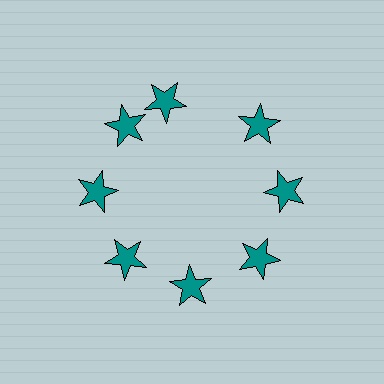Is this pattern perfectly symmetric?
No. The 8 teal stars are arranged in a ring, but one element near the 12 o'clock position is rotated out of alignment along the ring, breaking the 8-fold rotational symmetry.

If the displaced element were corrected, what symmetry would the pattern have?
It would have 8-fold rotational symmetry — the pattern would map onto itself every 45 degrees.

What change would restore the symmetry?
The symmetry would be restored by rotating it back into even spacing with its neighbors so that all 8 stars sit at equal angles and equal distance from the center.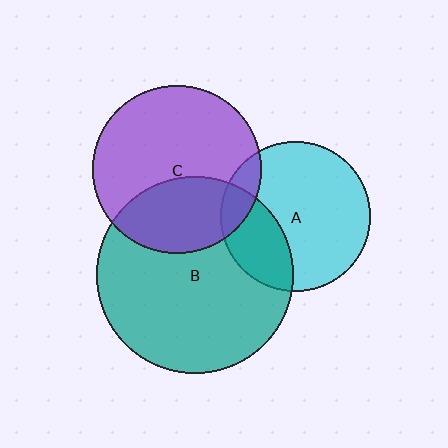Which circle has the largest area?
Circle B (teal).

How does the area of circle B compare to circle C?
Approximately 1.4 times.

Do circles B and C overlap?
Yes.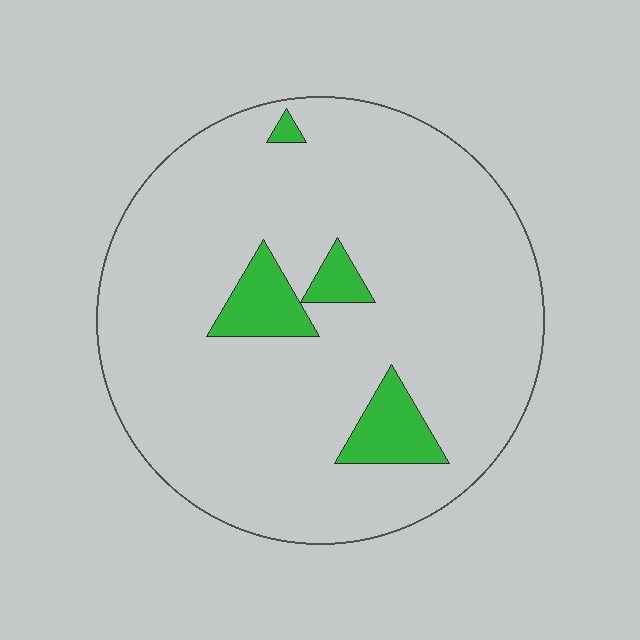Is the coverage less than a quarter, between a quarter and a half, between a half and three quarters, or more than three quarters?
Less than a quarter.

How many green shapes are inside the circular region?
4.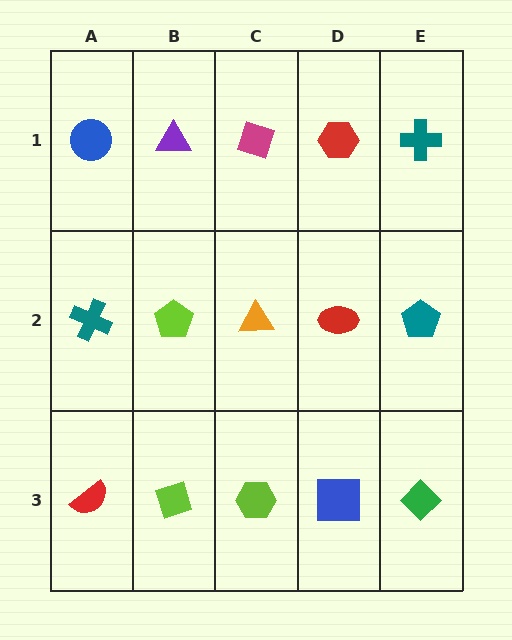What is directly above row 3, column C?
An orange triangle.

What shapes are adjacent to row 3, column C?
An orange triangle (row 2, column C), a lime diamond (row 3, column B), a blue square (row 3, column D).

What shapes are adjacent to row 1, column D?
A red ellipse (row 2, column D), a magenta diamond (row 1, column C), a teal cross (row 1, column E).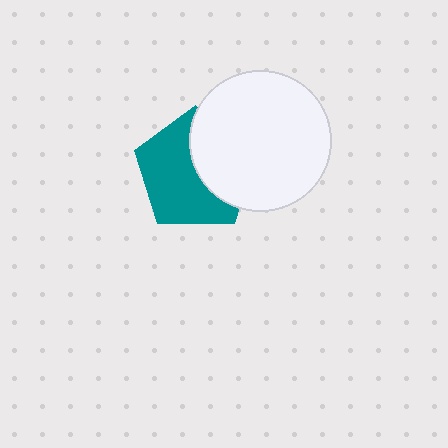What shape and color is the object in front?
The object in front is a white circle.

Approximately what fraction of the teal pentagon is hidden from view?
Roughly 41% of the teal pentagon is hidden behind the white circle.